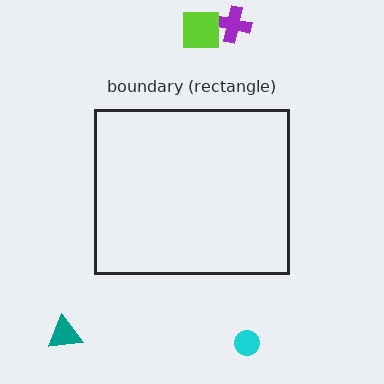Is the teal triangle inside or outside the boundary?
Outside.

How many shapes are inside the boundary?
0 inside, 4 outside.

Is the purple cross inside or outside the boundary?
Outside.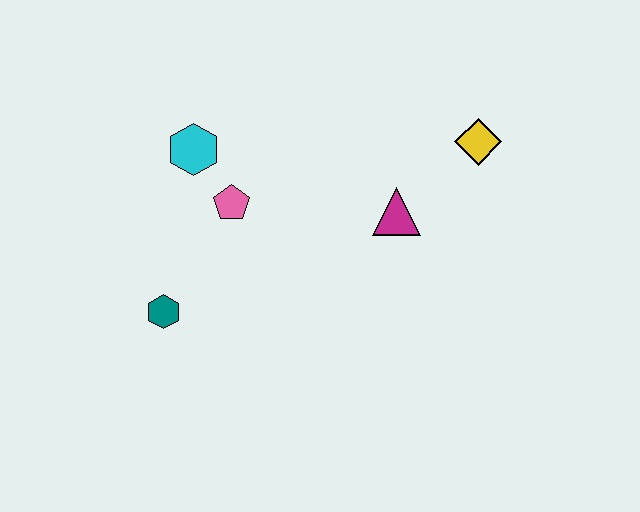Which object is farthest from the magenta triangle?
The teal hexagon is farthest from the magenta triangle.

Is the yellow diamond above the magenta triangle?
Yes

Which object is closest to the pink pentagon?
The cyan hexagon is closest to the pink pentagon.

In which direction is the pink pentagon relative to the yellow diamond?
The pink pentagon is to the left of the yellow diamond.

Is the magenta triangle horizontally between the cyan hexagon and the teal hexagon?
No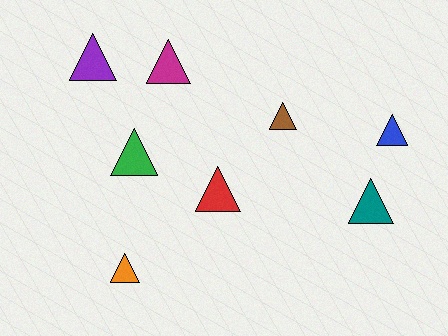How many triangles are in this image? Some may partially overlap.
There are 8 triangles.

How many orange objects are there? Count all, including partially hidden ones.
There is 1 orange object.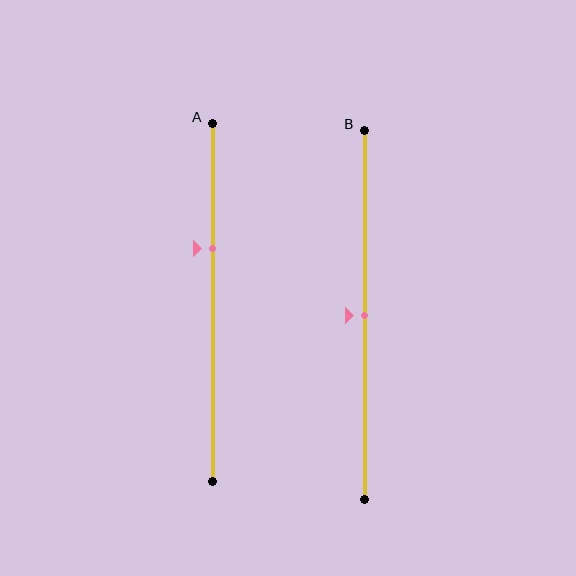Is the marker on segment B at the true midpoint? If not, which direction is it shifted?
Yes, the marker on segment B is at the true midpoint.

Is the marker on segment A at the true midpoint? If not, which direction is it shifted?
No, the marker on segment A is shifted upward by about 15% of the segment length.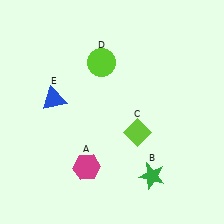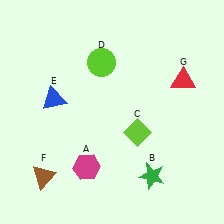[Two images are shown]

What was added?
A brown triangle (F), a red triangle (G) were added in Image 2.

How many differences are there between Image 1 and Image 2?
There are 2 differences between the two images.